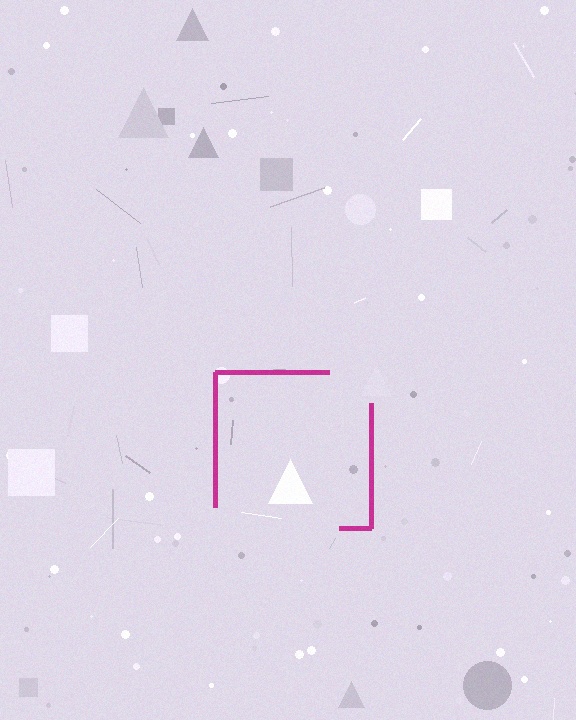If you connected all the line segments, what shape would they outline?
They would outline a square.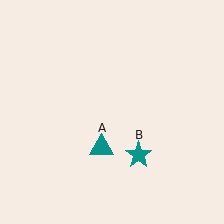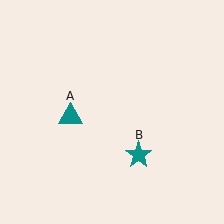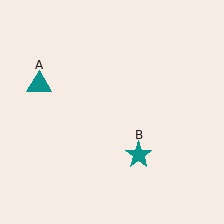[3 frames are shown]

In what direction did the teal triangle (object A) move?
The teal triangle (object A) moved up and to the left.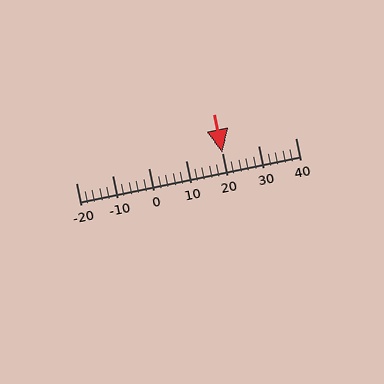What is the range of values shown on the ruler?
The ruler shows values from -20 to 40.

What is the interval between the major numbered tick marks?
The major tick marks are spaced 10 units apart.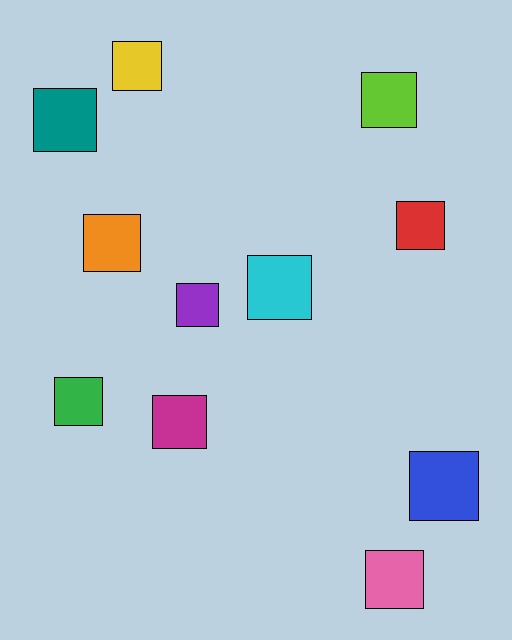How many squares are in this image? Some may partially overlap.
There are 11 squares.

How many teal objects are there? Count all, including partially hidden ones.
There is 1 teal object.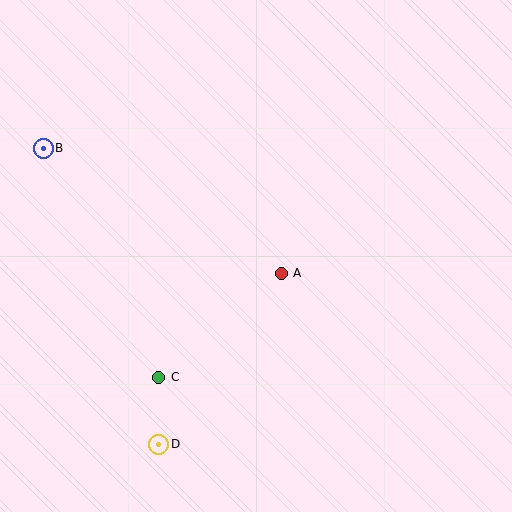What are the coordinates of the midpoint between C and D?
The midpoint between C and D is at (159, 411).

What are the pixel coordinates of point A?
Point A is at (281, 273).